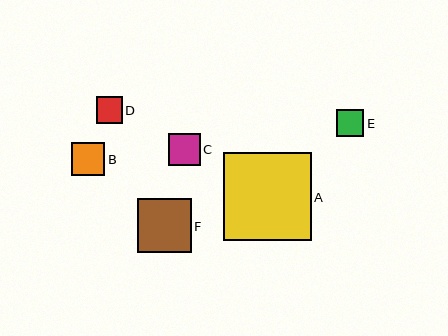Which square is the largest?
Square A is the largest with a size of approximately 88 pixels.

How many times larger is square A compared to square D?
Square A is approximately 3.4 times the size of square D.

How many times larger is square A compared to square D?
Square A is approximately 3.4 times the size of square D.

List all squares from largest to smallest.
From largest to smallest: A, F, B, C, E, D.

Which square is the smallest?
Square D is the smallest with a size of approximately 26 pixels.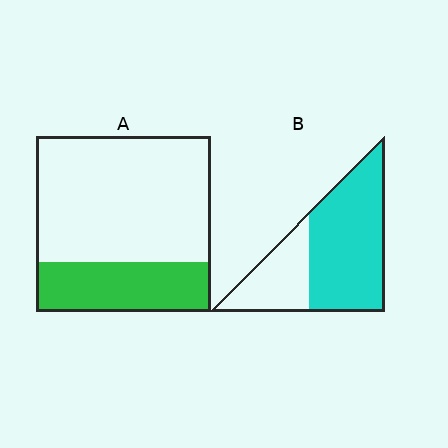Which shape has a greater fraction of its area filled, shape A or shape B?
Shape B.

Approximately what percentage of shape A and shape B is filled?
A is approximately 30% and B is approximately 70%.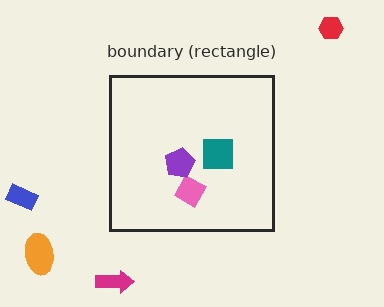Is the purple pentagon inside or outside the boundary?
Inside.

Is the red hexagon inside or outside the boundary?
Outside.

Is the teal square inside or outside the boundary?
Inside.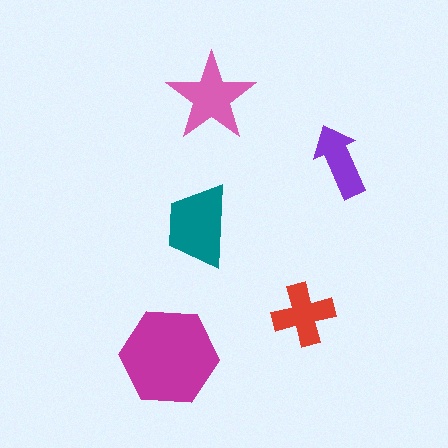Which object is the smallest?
The purple arrow.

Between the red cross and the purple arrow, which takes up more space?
The red cross.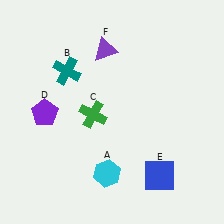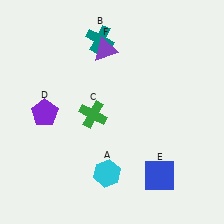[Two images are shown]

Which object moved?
The teal cross (B) moved right.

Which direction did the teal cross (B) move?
The teal cross (B) moved right.